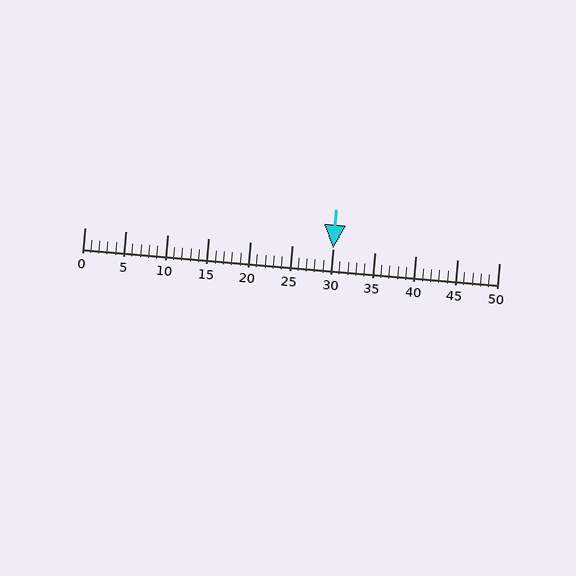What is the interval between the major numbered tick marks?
The major tick marks are spaced 5 units apart.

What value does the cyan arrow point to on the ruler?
The cyan arrow points to approximately 30.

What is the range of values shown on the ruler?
The ruler shows values from 0 to 50.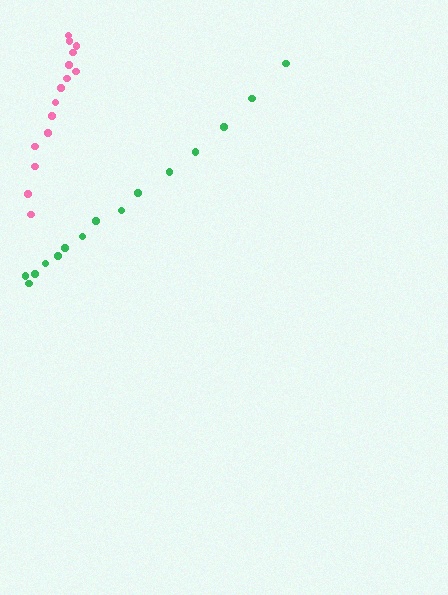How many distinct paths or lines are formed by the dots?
There are 2 distinct paths.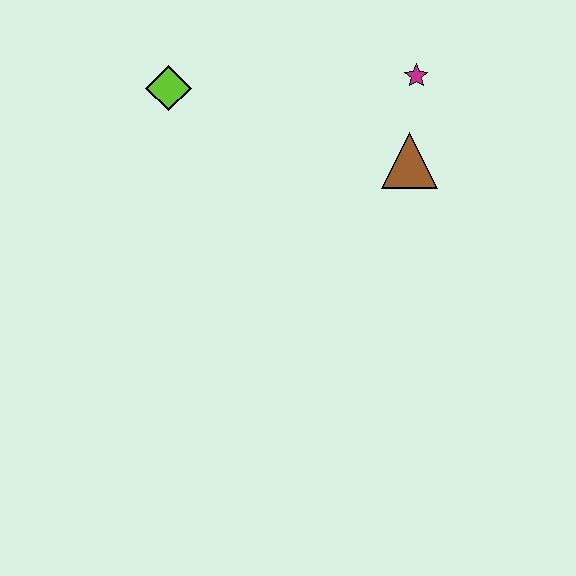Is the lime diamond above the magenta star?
No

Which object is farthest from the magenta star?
The lime diamond is farthest from the magenta star.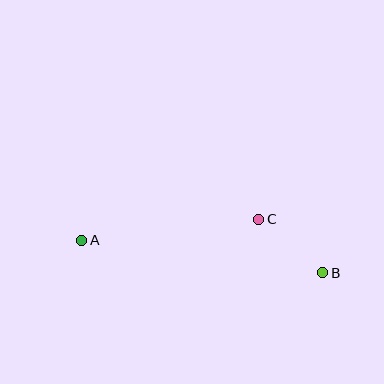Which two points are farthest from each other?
Points A and B are farthest from each other.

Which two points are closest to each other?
Points B and C are closest to each other.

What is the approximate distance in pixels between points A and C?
The distance between A and C is approximately 178 pixels.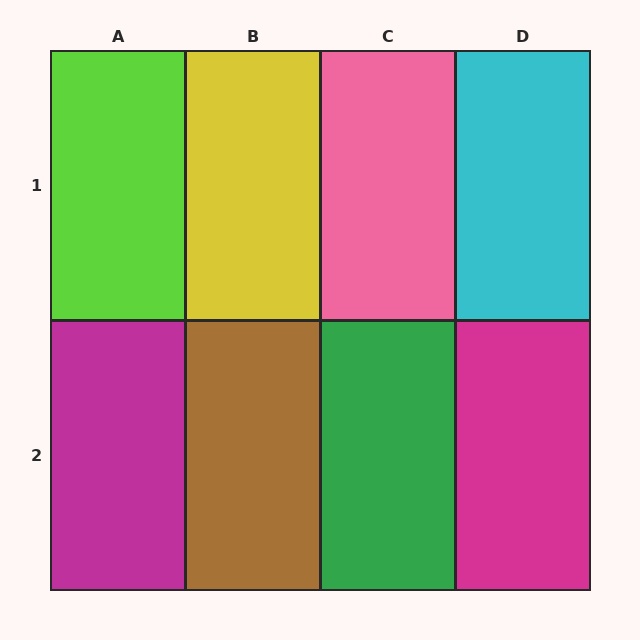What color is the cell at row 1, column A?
Lime.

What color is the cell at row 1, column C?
Pink.